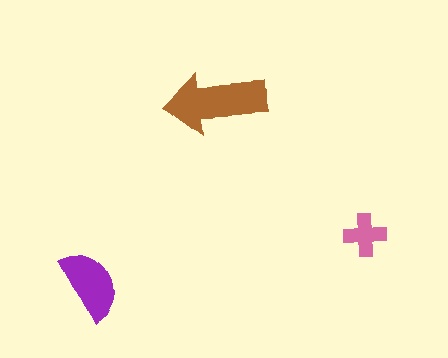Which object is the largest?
The brown arrow.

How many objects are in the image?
There are 3 objects in the image.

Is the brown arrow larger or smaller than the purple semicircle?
Larger.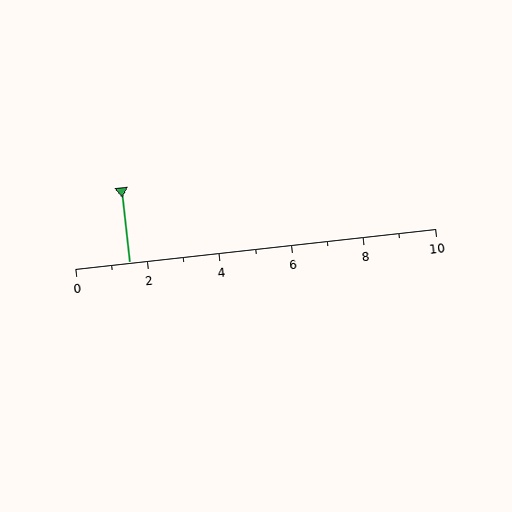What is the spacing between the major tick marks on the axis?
The major ticks are spaced 2 apart.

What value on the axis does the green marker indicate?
The marker indicates approximately 1.5.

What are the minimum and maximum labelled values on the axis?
The axis runs from 0 to 10.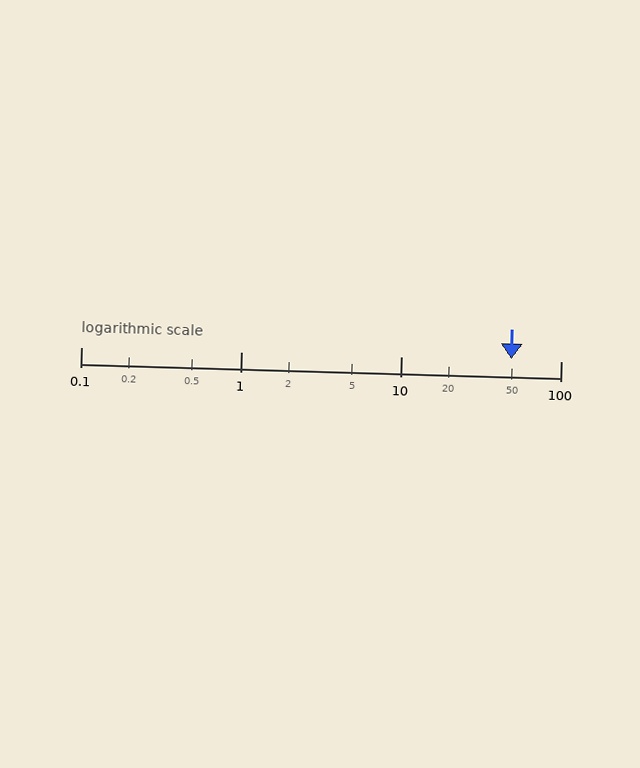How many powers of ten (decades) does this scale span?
The scale spans 3 decades, from 0.1 to 100.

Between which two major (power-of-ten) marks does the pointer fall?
The pointer is between 10 and 100.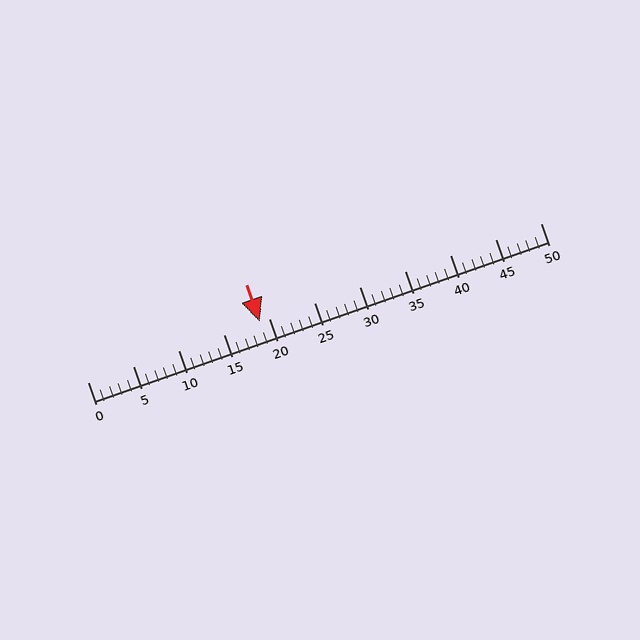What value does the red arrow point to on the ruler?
The red arrow points to approximately 19.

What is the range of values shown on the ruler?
The ruler shows values from 0 to 50.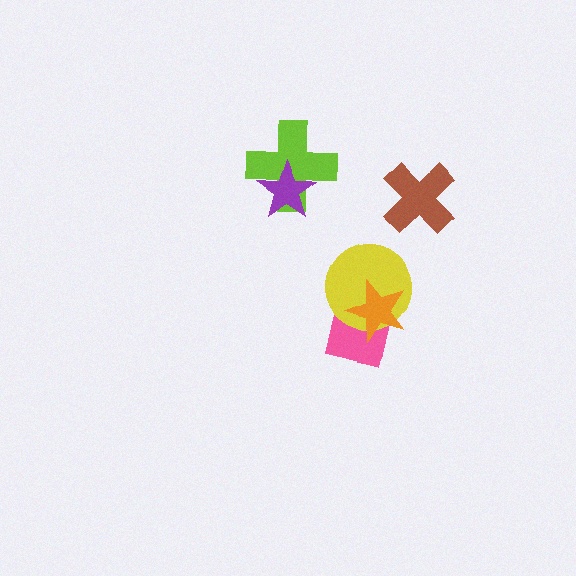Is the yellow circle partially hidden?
Yes, it is partially covered by another shape.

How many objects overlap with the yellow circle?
2 objects overlap with the yellow circle.